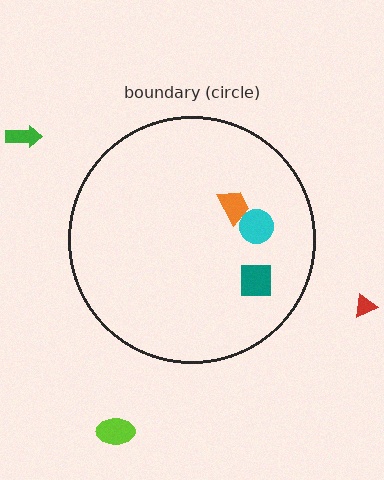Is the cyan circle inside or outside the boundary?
Inside.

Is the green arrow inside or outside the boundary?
Outside.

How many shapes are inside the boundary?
3 inside, 3 outside.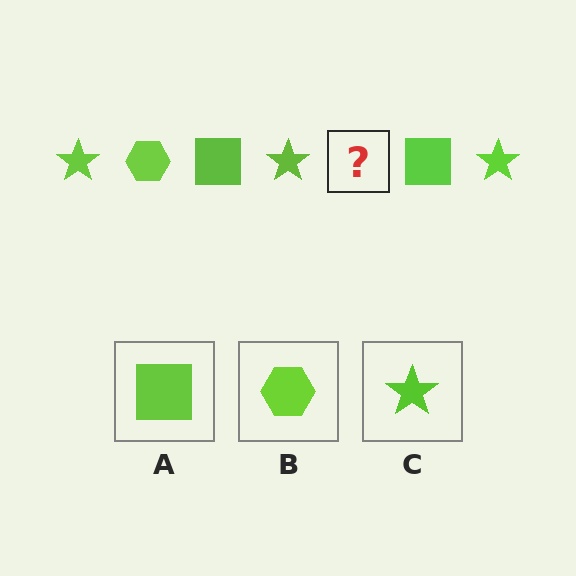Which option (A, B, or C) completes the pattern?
B.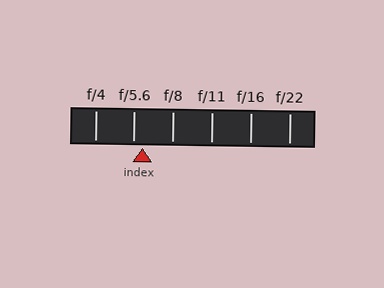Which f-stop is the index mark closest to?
The index mark is closest to f/5.6.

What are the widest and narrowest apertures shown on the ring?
The widest aperture shown is f/4 and the narrowest is f/22.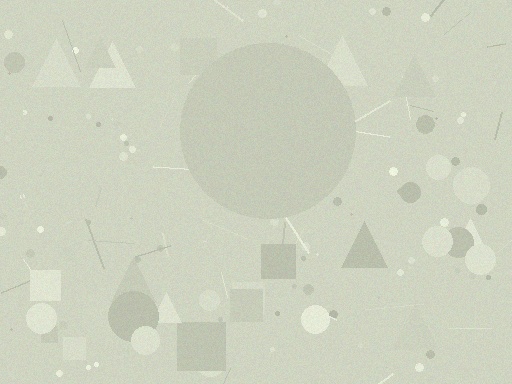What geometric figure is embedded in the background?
A circle is embedded in the background.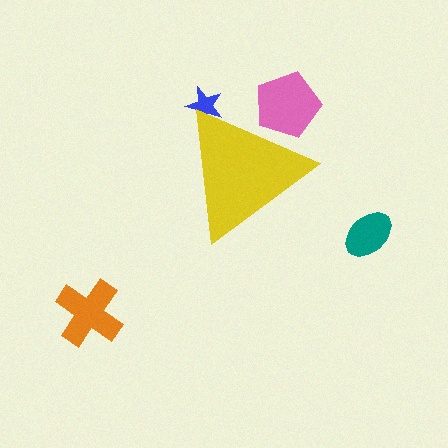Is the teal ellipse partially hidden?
No, the teal ellipse is fully visible.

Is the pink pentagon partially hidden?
Yes, the pink pentagon is partially hidden behind the yellow triangle.